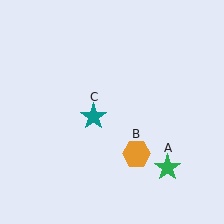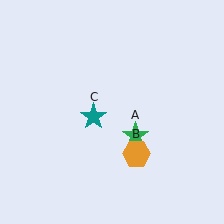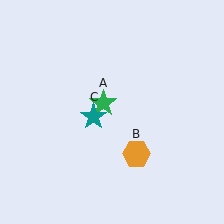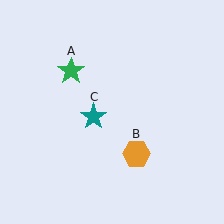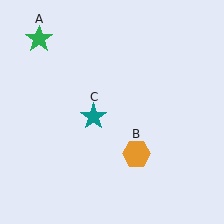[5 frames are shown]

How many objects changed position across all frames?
1 object changed position: green star (object A).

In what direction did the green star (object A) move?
The green star (object A) moved up and to the left.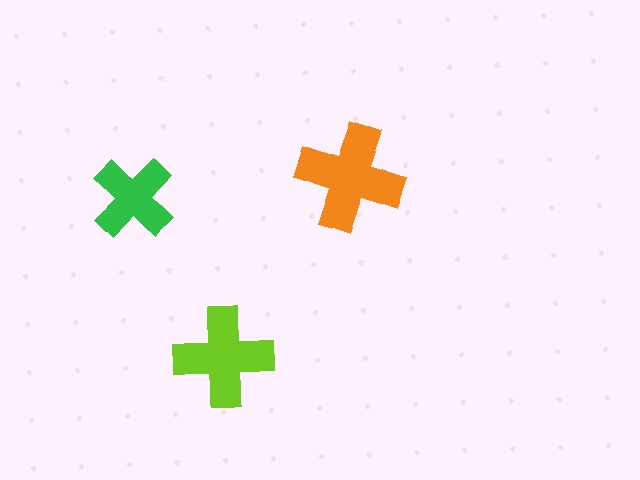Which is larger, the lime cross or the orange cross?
The orange one.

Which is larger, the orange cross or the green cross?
The orange one.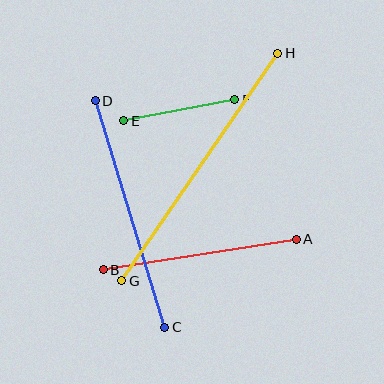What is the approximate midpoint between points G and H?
The midpoint is at approximately (200, 167) pixels.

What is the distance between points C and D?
The distance is approximately 237 pixels.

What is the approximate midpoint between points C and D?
The midpoint is at approximately (130, 214) pixels.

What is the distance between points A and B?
The distance is approximately 195 pixels.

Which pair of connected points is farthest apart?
Points G and H are farthest apart.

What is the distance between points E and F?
The distance is approximately 113 pixels.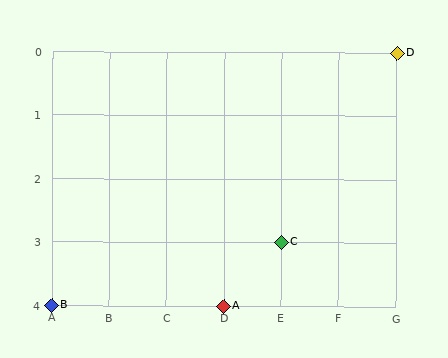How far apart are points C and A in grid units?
Points C and A are 1 column and 1 row apart (about 1.4 grid units diagonally).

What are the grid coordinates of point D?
Point D is at grid coordinates (G, 0).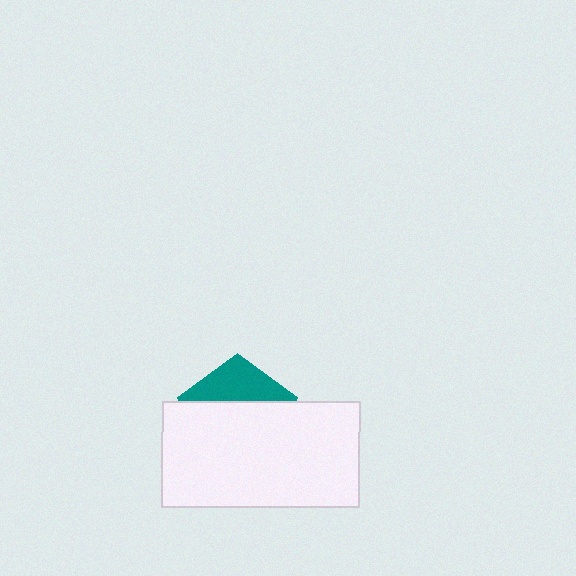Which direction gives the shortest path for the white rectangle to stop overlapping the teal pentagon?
Moving down gives the shortest separation.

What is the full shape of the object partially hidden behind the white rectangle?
The partially hidden object is a teal pentagon.